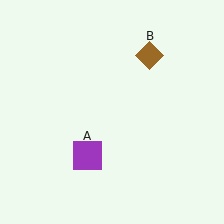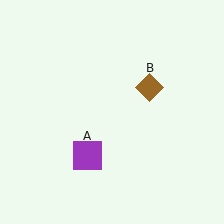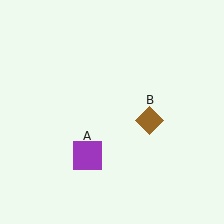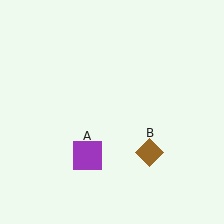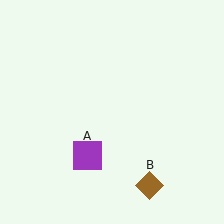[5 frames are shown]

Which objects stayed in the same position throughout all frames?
Purple square (object A) remained stationary.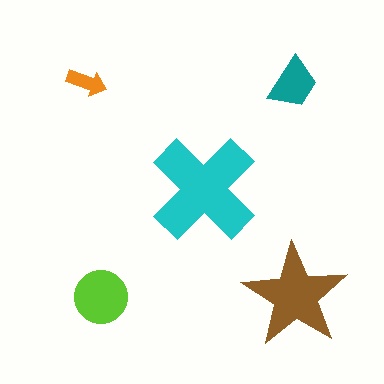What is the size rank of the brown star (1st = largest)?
2nd.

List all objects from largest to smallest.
The cyan cross, the brown star, the lime circle, the teal trapezoid, the orange arrow.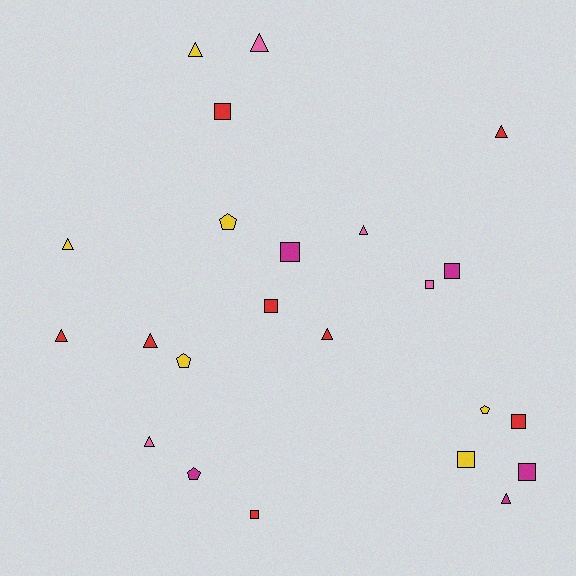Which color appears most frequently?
Red, with 8 objects.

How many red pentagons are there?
There are no red pentagons.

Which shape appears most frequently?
Triangle, with 10 objects.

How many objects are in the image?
There are 23 objects.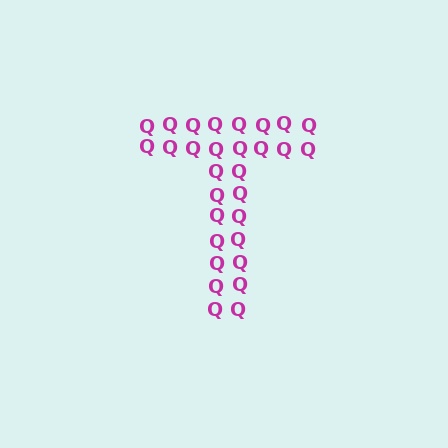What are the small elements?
The small elements are letter Q's.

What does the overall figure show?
The overall figure shows the letter T.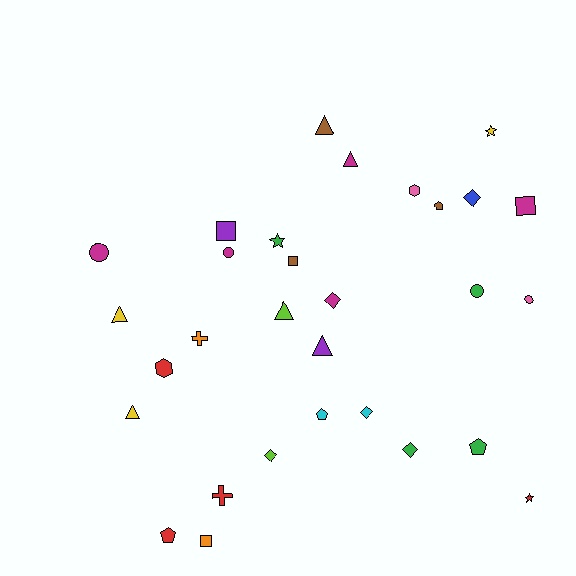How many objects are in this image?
There are 30 objects.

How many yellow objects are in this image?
There are 3 yellow objects.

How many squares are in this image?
There are 4 squares.